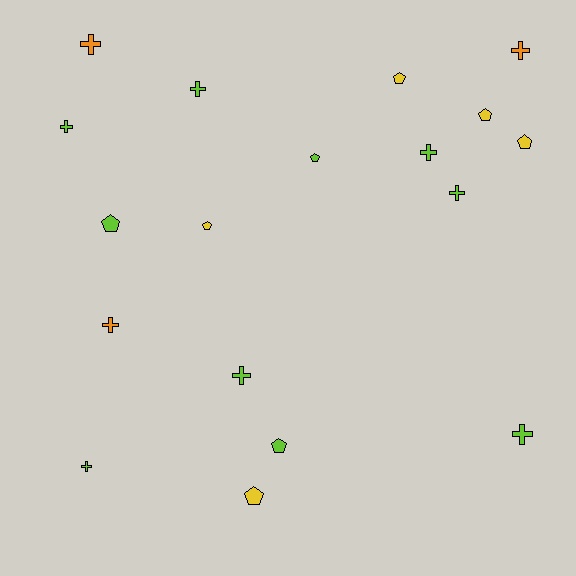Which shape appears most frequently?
Cross, with 10 objects.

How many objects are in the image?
There are 18 objects.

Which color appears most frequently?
Lime, with 10 objects.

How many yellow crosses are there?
There are no yellow crosses.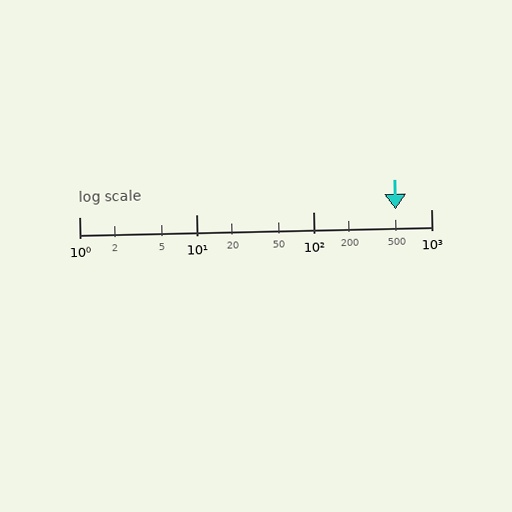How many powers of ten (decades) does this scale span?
The scale spans 3 decades, from 1 to 1000.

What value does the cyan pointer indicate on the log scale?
The pointer indicates approximately 500.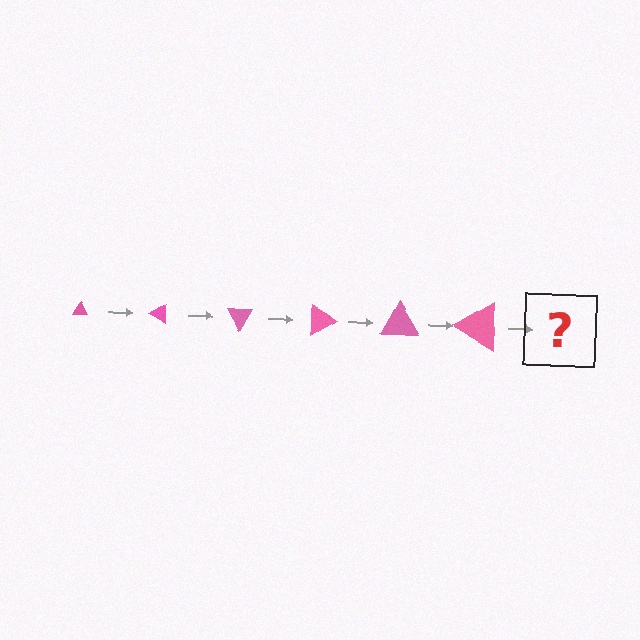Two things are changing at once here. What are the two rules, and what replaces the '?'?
The two rules are that the triangle grows larger each step and it rotates 30 degrees each step. The '?' should be a triangle, larger than the previous one and rotated 180 degrees from the start.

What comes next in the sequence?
The next element should be a triangle, larger than the previous one and rotated 180 degrees from the start.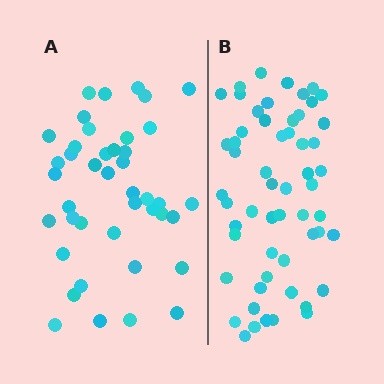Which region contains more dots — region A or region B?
Region B (the right region) has more dots.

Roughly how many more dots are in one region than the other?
Region B has approximately 15 more dots than region A.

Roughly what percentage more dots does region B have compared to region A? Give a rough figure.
About 35% more.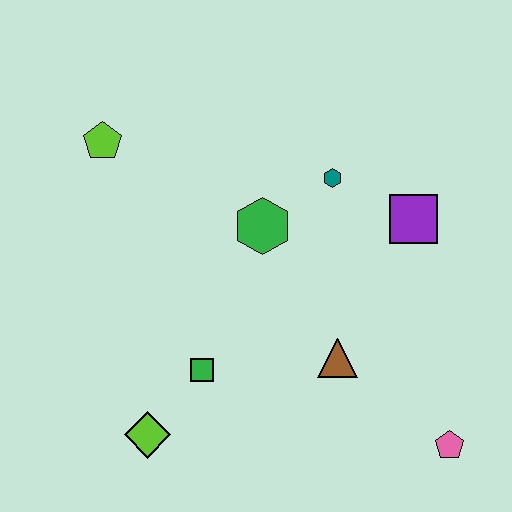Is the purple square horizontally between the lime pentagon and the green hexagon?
No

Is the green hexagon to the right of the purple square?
No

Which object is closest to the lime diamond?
The green square is closest to the lime diamond.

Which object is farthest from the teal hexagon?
The lime diamond is farthest from the teal hexagon.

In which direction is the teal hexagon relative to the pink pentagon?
The teal hexagon is above the pink pentagon.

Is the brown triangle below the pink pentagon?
No